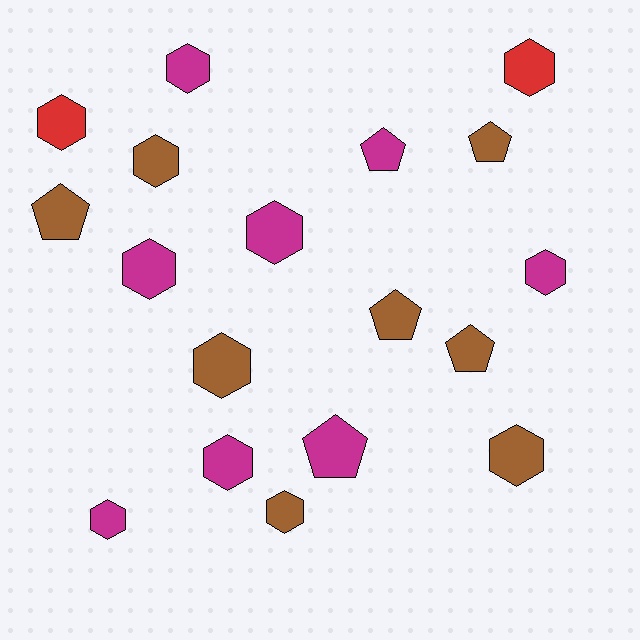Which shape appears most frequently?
Hexagon, with 12 objects.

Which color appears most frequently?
Magenta, with 8 objects.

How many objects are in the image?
There are 18 objects.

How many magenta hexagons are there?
There are 6 magenta hexagons.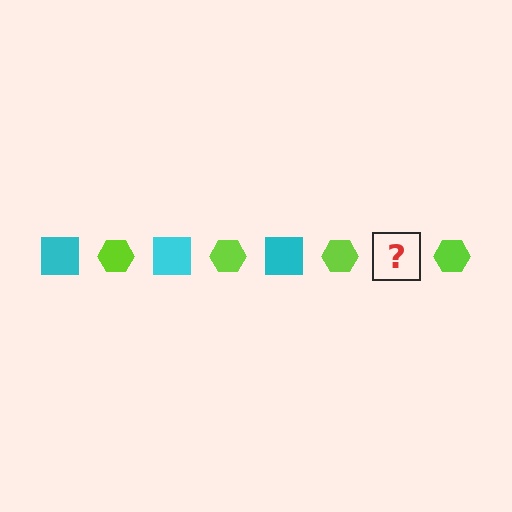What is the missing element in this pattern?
The missing element is a cyan square.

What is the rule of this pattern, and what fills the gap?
The rule is that the pattern alternates between cyan square and lime hexagon. The gap should be filled with a cyan square.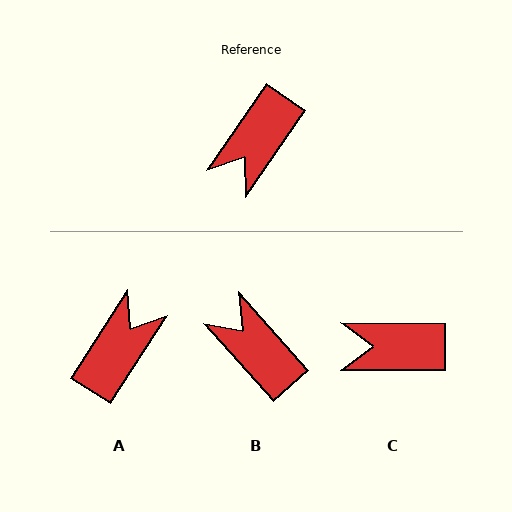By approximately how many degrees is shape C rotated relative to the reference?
Approximately 55 degrees clockwise.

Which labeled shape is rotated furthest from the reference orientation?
A, about 178 degrees away.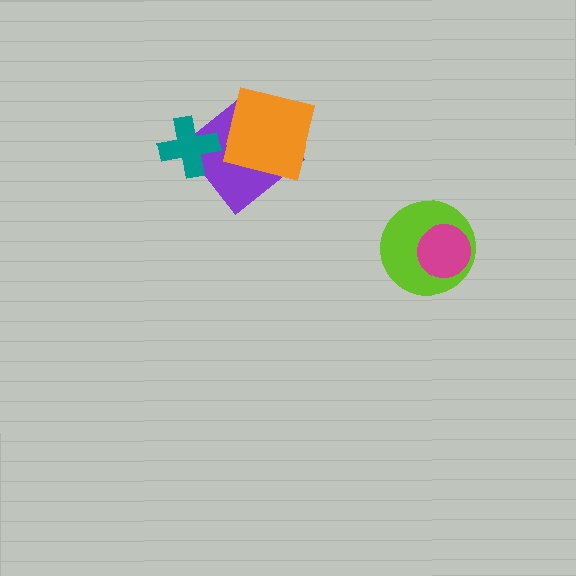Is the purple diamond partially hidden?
Yes, it is partially covered by another shape.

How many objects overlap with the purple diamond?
2 objects overlap with the purple diamond.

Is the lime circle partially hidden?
Yes, it is partially covered by another shape.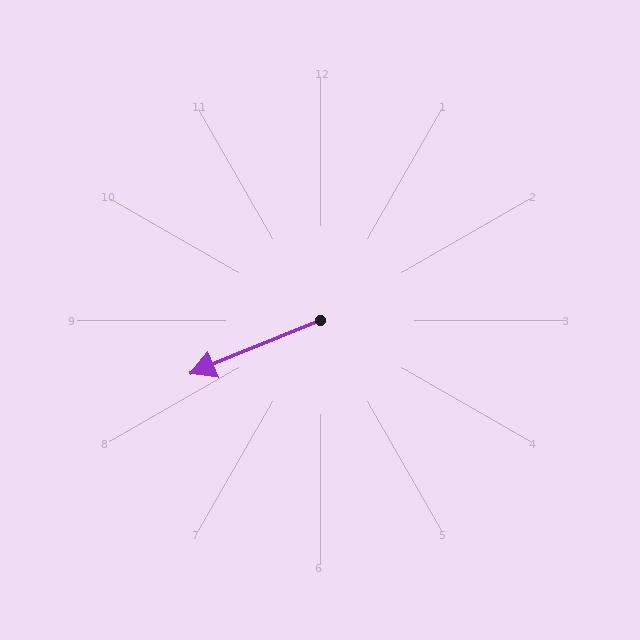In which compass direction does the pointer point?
West.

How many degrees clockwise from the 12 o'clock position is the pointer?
Approximately 248 degrees.